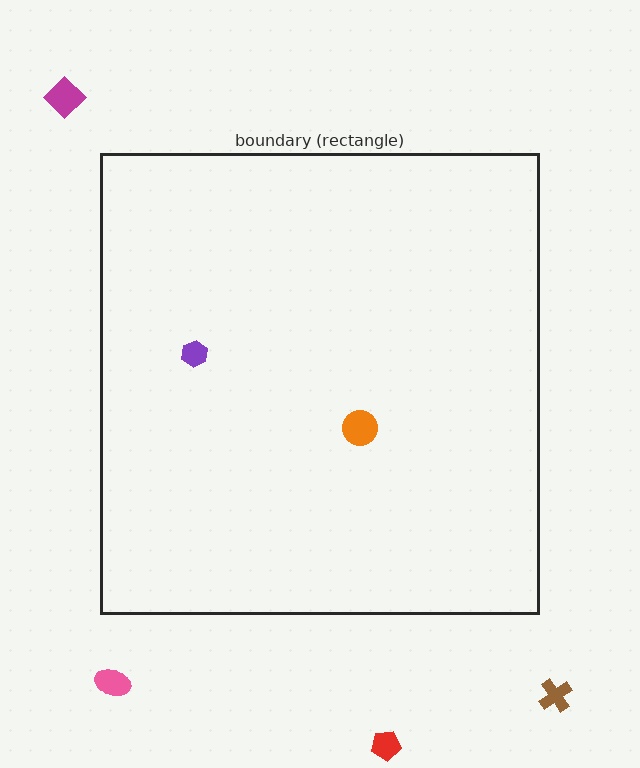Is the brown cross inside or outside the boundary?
Outside.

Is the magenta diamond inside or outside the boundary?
Outside.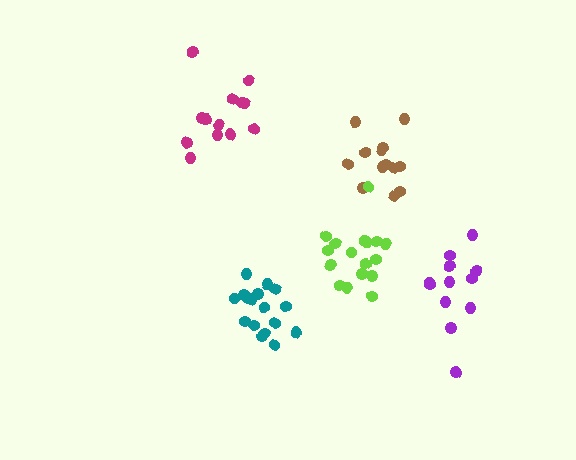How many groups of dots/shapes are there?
There are 5 groups.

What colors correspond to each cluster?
The clusters are colored: purple, teal, magenta, brown, lime.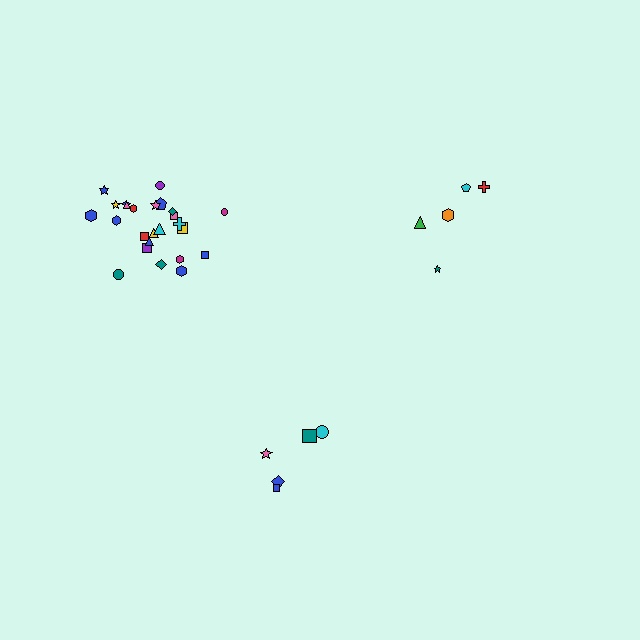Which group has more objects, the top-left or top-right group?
The top-left group.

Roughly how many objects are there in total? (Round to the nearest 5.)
Roughly 35 objects in total.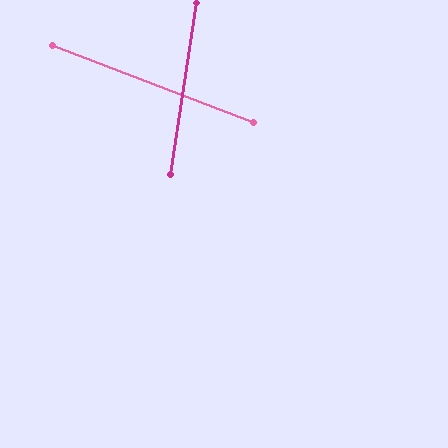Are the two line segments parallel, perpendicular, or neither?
Neither parallel nor perpendicular — they differ by about 78°.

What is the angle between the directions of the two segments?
Approximately 78 degrees.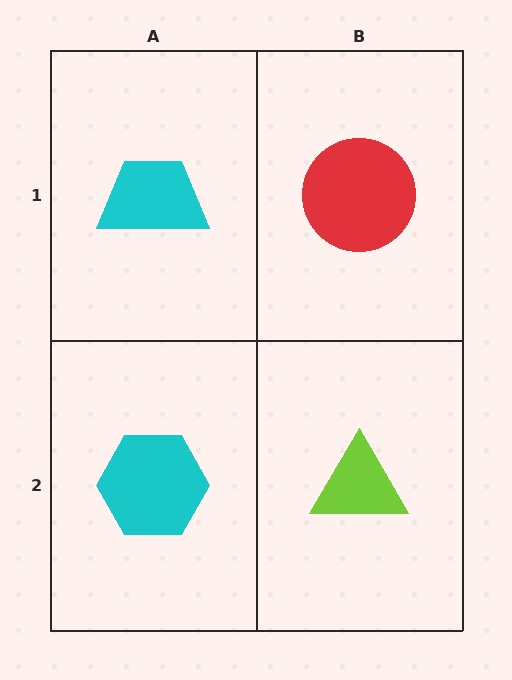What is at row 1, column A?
A cyan trapezoid.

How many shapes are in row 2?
2 shapes.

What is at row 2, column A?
A cyan hexagon.